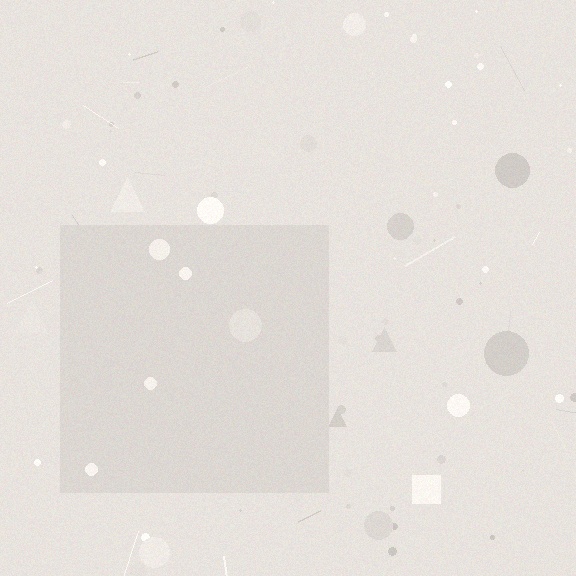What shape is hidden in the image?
A square is hidden in the image.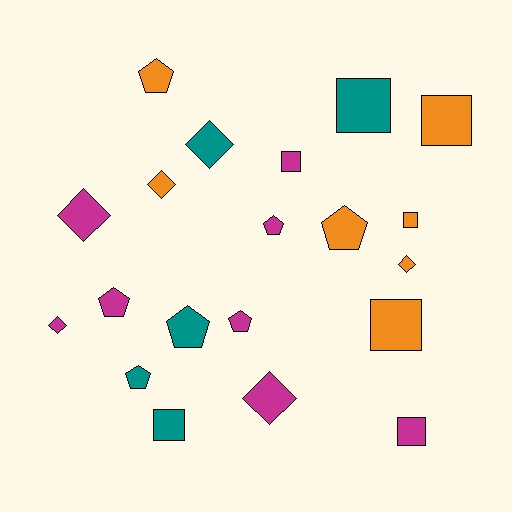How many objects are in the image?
There are 20 objects.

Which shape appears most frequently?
Square, with 7 objects.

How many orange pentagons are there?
There are 2 orange pentagons.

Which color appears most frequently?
Magenta, with 8 objects.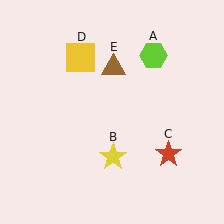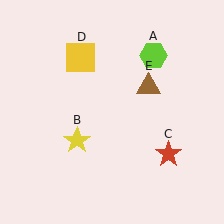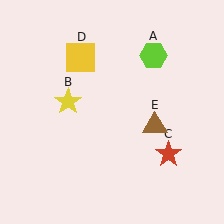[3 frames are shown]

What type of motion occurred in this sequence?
The yellow star (object B), brown triangle (object E) rotated clockwise around the center of the scene.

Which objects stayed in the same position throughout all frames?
Lime hexagon (object A) and red star (object C) and yellow square (object D) remained stationary.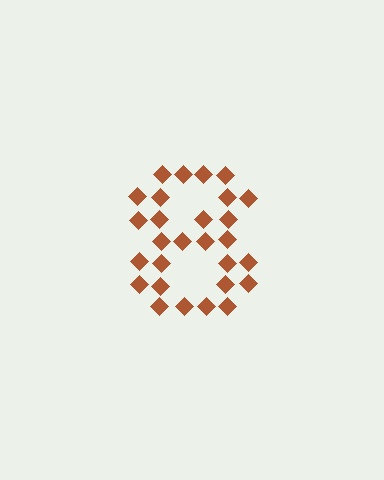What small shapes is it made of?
It is made of small diamonds.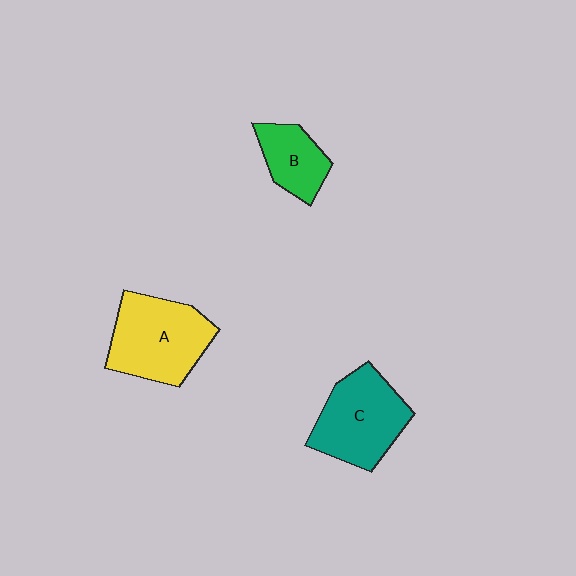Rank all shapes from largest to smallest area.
From largest to smallest: A (yellow), C (teal), B (green).